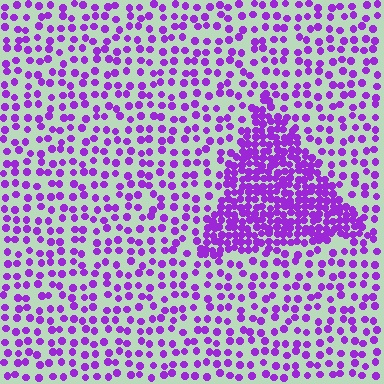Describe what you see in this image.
The image contains small purple elements arranged at two different densities. A triangle-shaped region is visible where the elements are more densely packed than the surrounding area.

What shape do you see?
I see a triangle.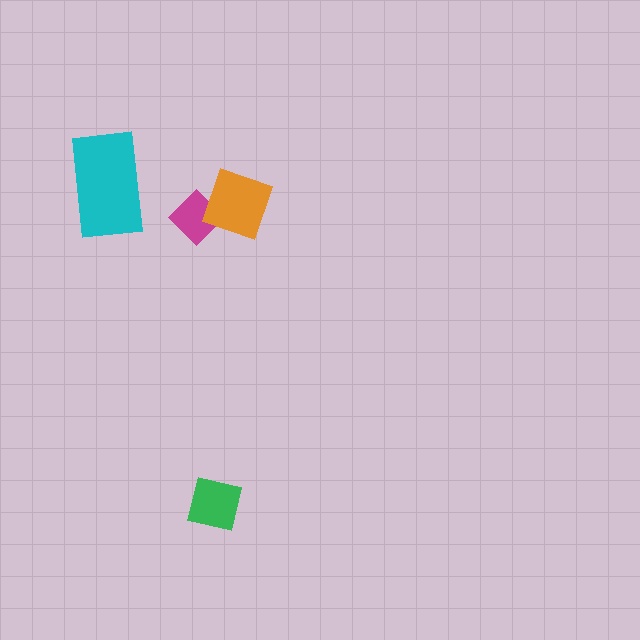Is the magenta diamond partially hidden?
Yes, it is partially covered by another shape.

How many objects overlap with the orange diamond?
1 object overlaps with the orange diamond.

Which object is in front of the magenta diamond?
The orange diamond is in front of the magenta diamond.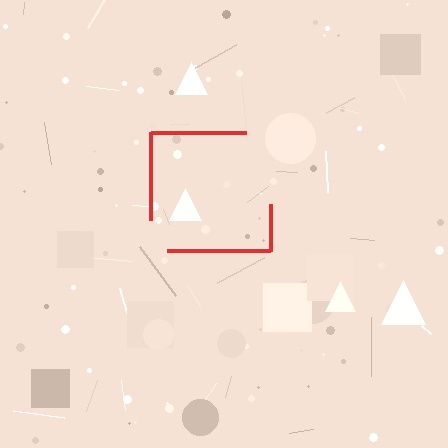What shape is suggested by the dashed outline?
The dashed outline suggests a square.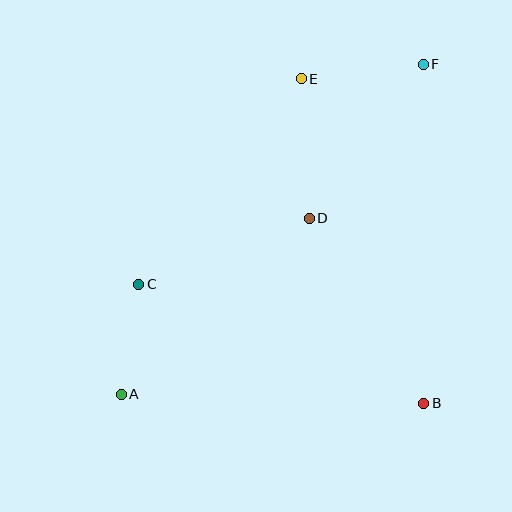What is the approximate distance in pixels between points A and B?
The distance between A and B is approximately 303 pixels.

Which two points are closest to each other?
Points A and C are closest to each other.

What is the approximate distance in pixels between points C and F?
The distance between C and F is approximately 360 pixels.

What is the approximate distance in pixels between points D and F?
The distance between D and F is approximately 192 pixels.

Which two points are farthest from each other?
Points A and F are farthest from each other.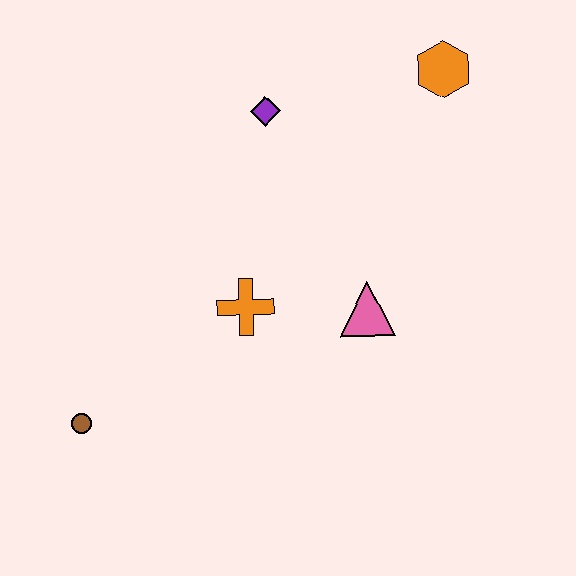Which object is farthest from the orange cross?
The orange hexagon is farthest from the orange cross.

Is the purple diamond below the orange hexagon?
Yes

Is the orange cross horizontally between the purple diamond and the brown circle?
Yes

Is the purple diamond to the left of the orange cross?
No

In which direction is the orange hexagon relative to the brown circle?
The orange hexagon is to the right of the brown circle.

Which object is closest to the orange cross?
The pink triangle is closest to the orange cross.